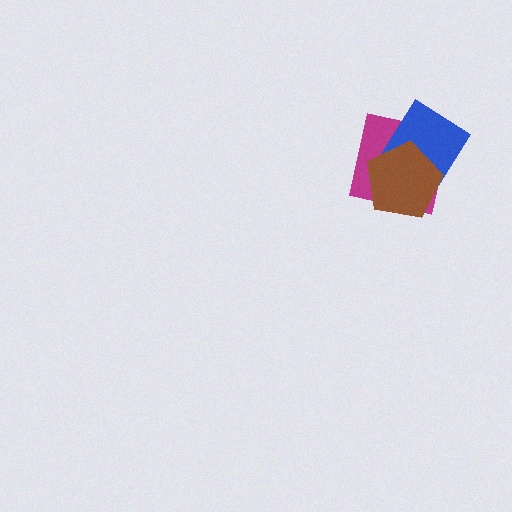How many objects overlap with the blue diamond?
2 objects overlap with the blue diamond.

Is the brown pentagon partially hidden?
No, no other shape covers it.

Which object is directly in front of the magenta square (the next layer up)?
The blue diamond is directly in front of the magenta square.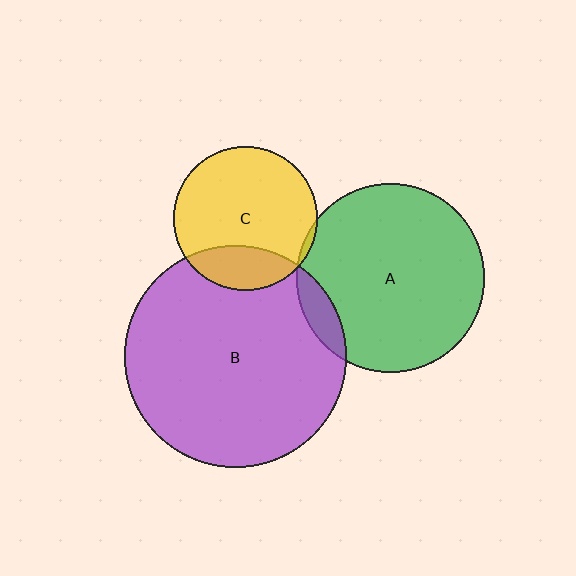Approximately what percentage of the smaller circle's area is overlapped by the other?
Approximately 10%.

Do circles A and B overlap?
Yes.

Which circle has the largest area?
Circle B (purple).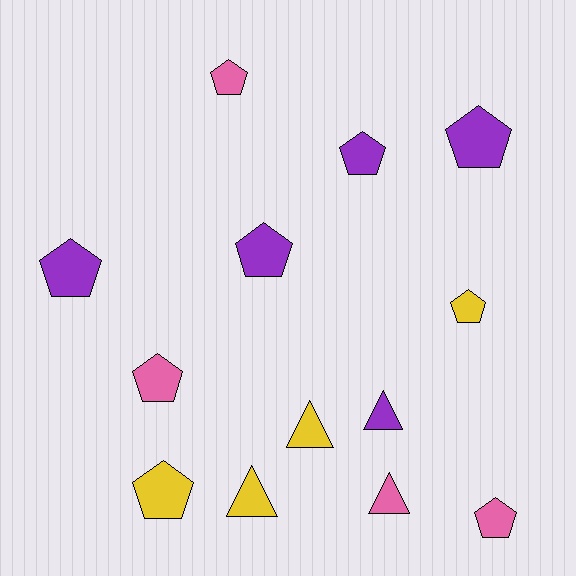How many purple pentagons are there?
There are 4 purple pentagons.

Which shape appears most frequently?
Pentagon, with 9 objects.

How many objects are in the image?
There are 13 objects.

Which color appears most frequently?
Purple, with 5 objects.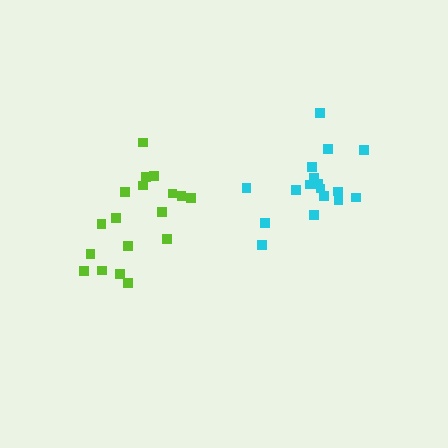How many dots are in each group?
Group 1: 17 dots, Group 2: 18 dots (35 total).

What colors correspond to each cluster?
The clusters are colored: cyan, lime.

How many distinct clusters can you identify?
There are 2 distinct clusters.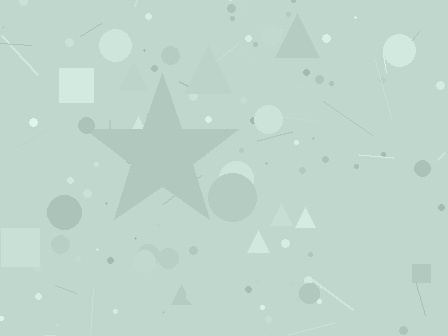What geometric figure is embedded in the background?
A star is embedded in the background.